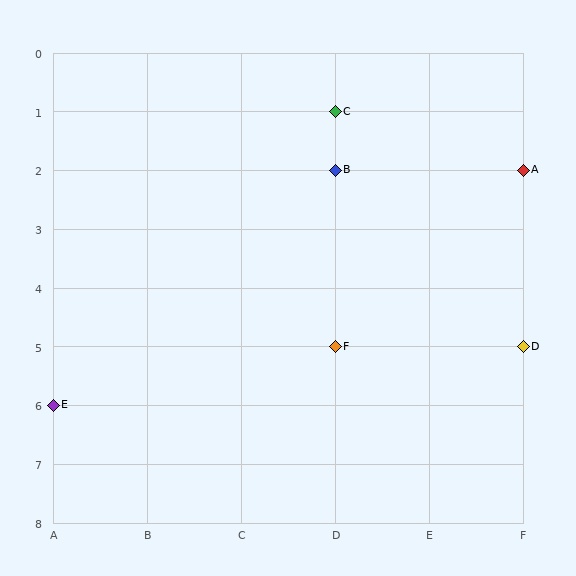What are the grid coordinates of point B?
Point B is at grid coordinates (D, 2).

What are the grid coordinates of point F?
Point F is at grid coordinates (D, 5).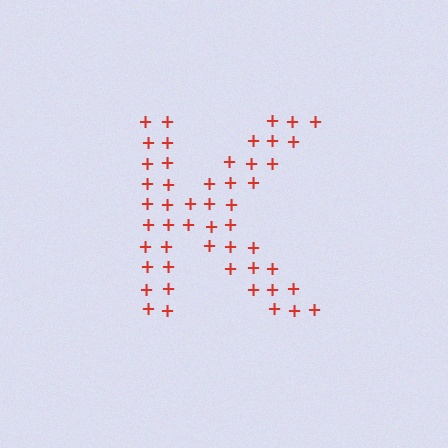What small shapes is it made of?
It is made of small plus signs.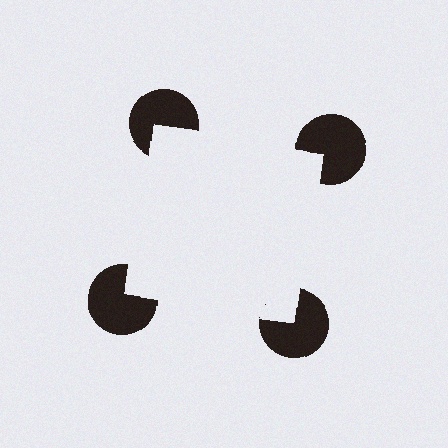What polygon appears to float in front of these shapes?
An illusory square — its edges are inferred from the aligned wedge cuts in the pac-man discs, not physically drawn.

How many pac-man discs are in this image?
There are 4 — one at each vertex of the illusory square.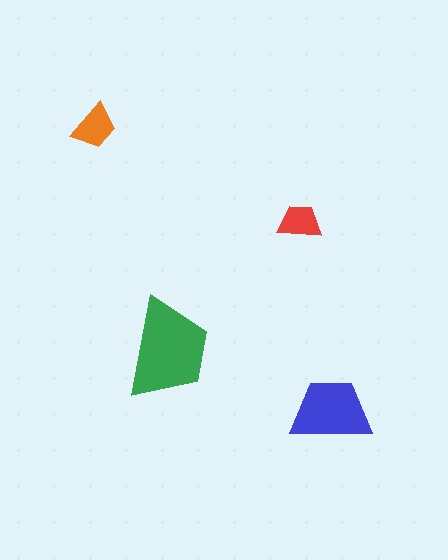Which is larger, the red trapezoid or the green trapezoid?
The green one.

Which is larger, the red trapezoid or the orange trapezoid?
The orange one.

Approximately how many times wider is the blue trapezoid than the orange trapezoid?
About 1.5 times wider.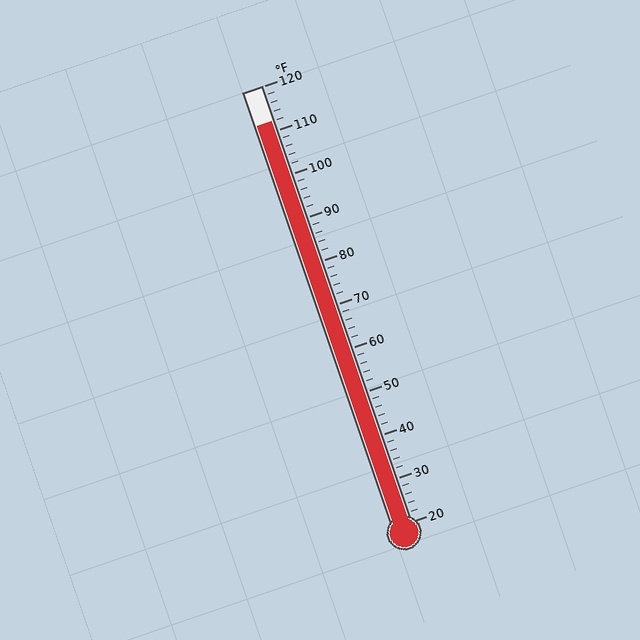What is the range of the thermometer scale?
The thermometer scale ranges from 20°F to 120°F.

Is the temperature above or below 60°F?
The temperature is above 60°F.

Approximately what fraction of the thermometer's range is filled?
The thermometer is filled to approximately 90% of its range.